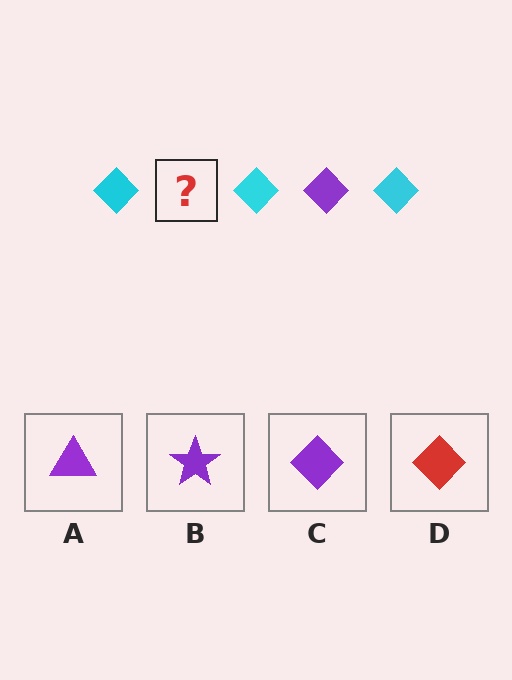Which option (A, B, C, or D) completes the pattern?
C.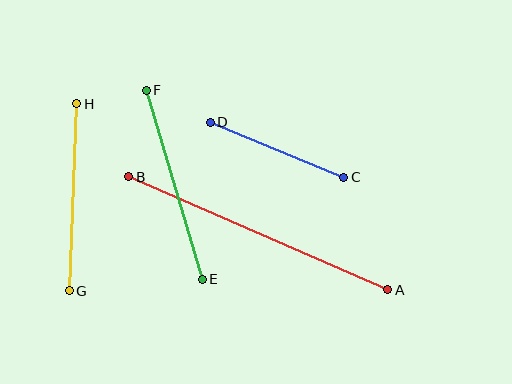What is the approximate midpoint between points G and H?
The midpoint is at approximately (73, 197) pixels.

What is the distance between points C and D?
The distance is approximately 145 pixels.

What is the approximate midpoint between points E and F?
The midpoint is at approximately (174, 185) pixels.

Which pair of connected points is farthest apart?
Points A and B are farthest apart.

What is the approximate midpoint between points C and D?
The midpoint is at approximately (277, 150) pixels.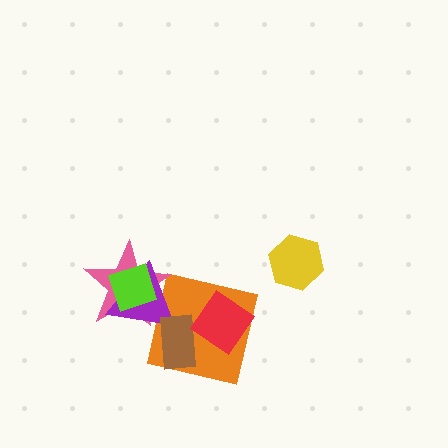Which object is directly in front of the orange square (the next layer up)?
The purple triangle is directly in front of the orange square.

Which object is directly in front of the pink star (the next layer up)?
The purple triangle is directly in front of the pink star.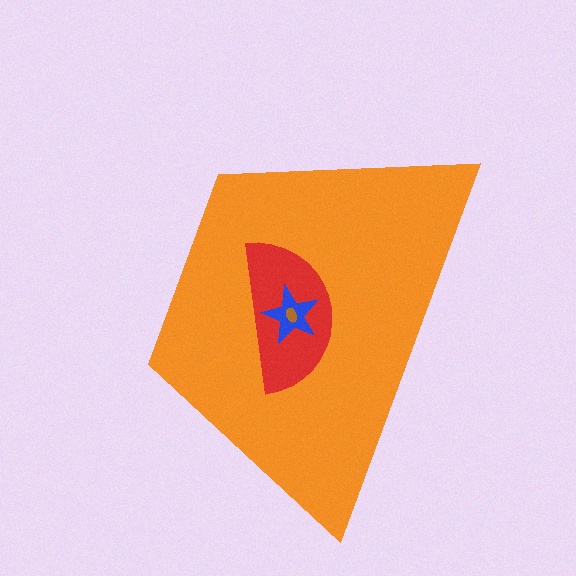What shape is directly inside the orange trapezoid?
The red semicircle.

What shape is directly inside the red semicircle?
The blue star.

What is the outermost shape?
The orange trapezoid.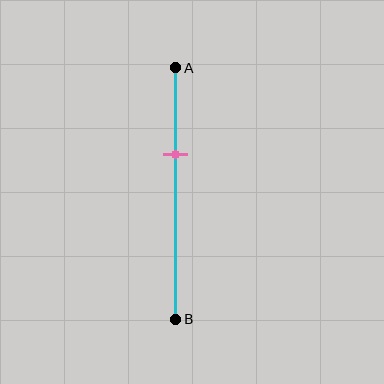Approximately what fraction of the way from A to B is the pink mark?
The pink mark is approximately 35% of the way from A to B.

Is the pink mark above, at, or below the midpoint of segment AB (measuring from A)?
The pink mark is above the midpoint of segment AB.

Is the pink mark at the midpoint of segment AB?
No, the mark is at about 35% from A, not at the 50% midpoint.